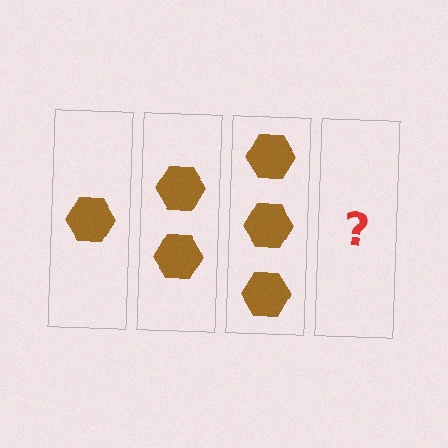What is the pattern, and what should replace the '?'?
The pattern is that each step adds one more hexagon. The '?' should be 4 hexagons.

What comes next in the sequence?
The next element should be 4 hexagons.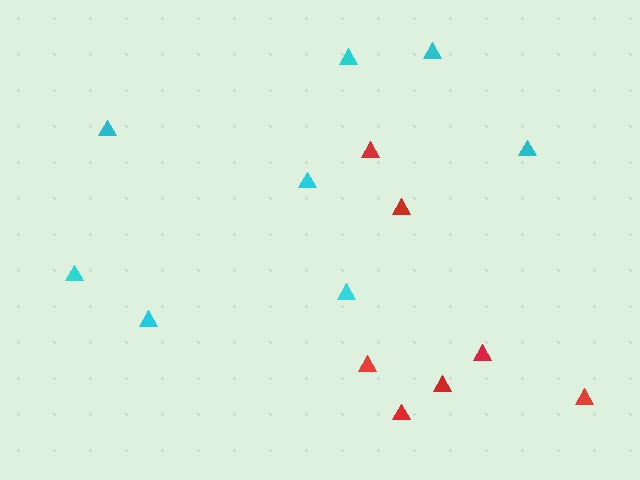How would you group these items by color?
There are 2 groups: one group of red triangles (7) and one group of cyan triangles (8).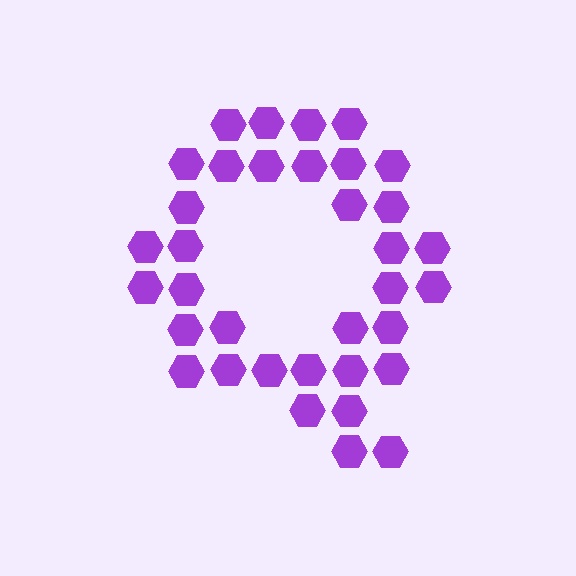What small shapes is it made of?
It is made of small hexagons.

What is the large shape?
The large shape is the letter Q.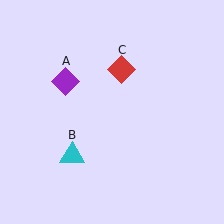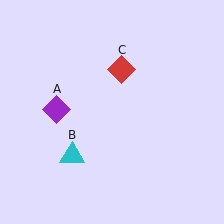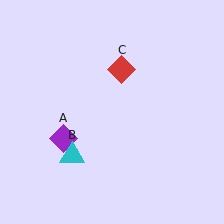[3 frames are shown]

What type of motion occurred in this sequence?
The purple diamond (object A) rotated counterclockwise around the center of the scene.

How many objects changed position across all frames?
1 object changed position: purple diamond (object A).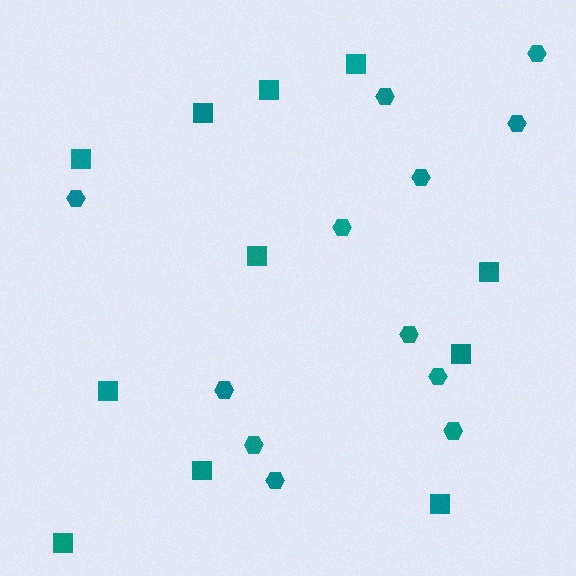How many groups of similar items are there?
There are 2 groups: one group of squares (11) and one group of hexagons (12).